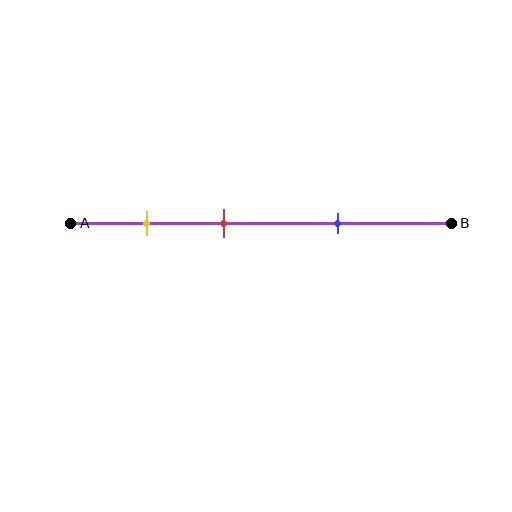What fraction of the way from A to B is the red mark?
The red mark is approximately 40% (0.4) of the way from A to B.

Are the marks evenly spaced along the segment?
Yes, the marks are approximately evenly spaced.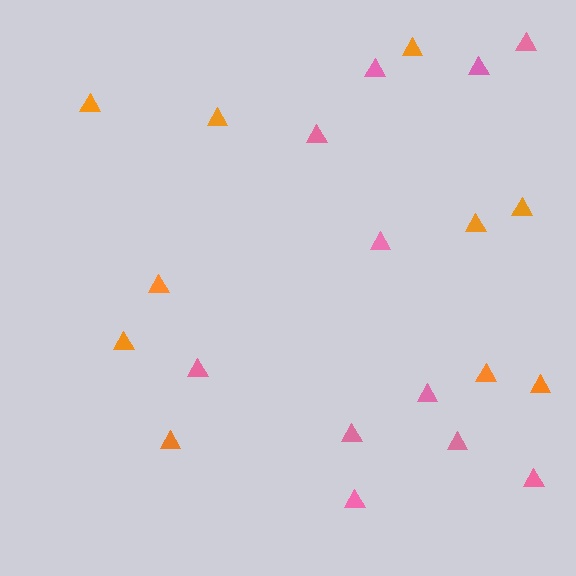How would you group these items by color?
There are 2 groups: one group of orange triangles (10) and one group of pink triangles (11).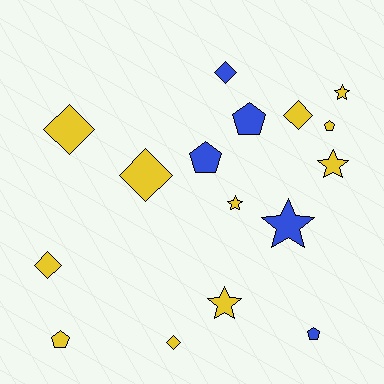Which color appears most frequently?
Yellow, with 11 objects.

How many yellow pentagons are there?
There are 2 yellow pentagons.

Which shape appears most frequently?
Diamond, with 6 objects.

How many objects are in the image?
There are 16 objects.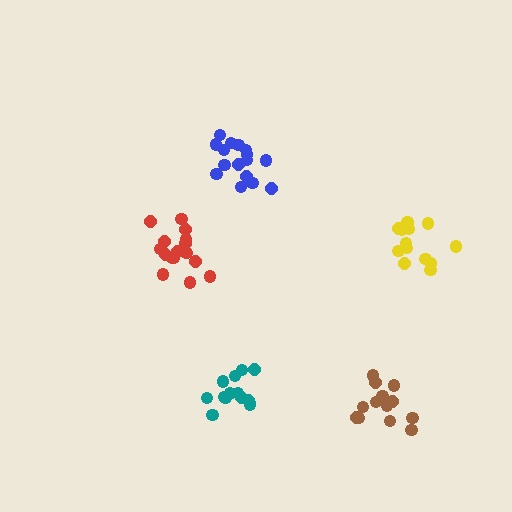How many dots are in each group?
Group 1: 14 dots, Group 2: 14 dots, Group 3: 16 dots, Group 4: 17 dots, Group 5: 13 dots (74 total).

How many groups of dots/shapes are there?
There are 5 groups.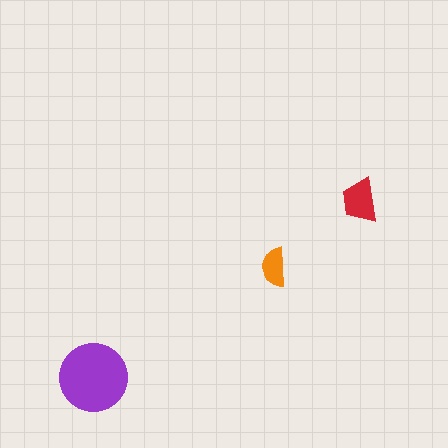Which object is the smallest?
The orange semicircle.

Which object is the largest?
The purple circle.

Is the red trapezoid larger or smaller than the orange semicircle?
Larger.